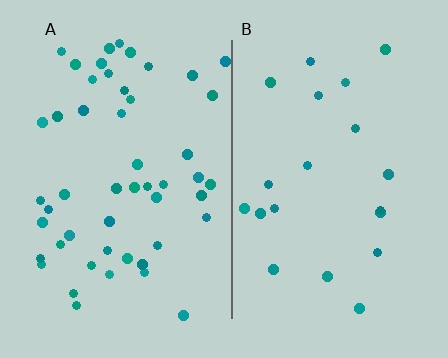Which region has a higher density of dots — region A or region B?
A (the left).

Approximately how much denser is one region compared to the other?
Approximately 2.5× — region A over region B.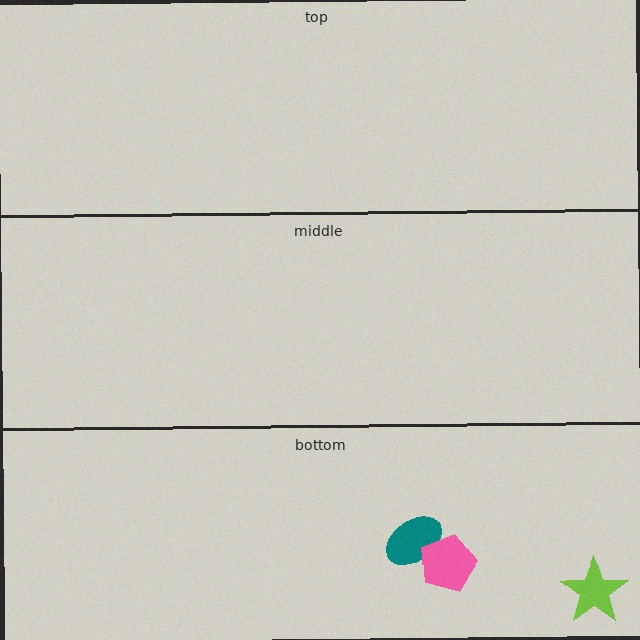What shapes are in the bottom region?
The teal ellipse, the lime star, the pink pentagon.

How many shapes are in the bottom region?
3.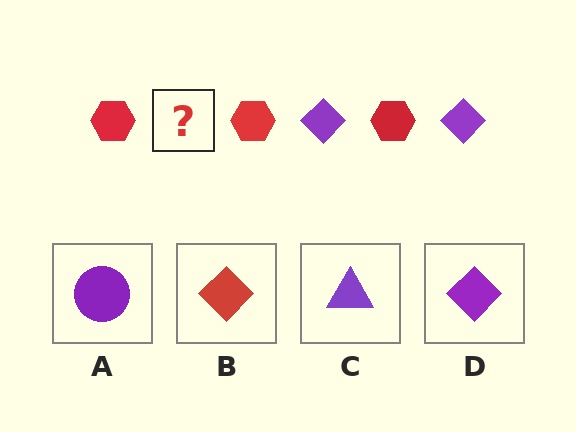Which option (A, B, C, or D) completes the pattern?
D.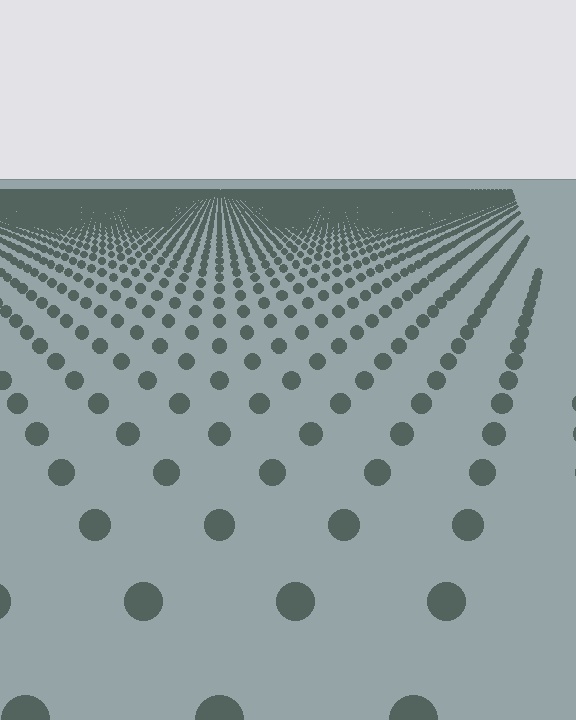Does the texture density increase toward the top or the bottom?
Density increases toward the top.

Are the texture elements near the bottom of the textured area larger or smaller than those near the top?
Larger. Near the bottom, elements are closer to the viewer and appear at a bigger on-screen size.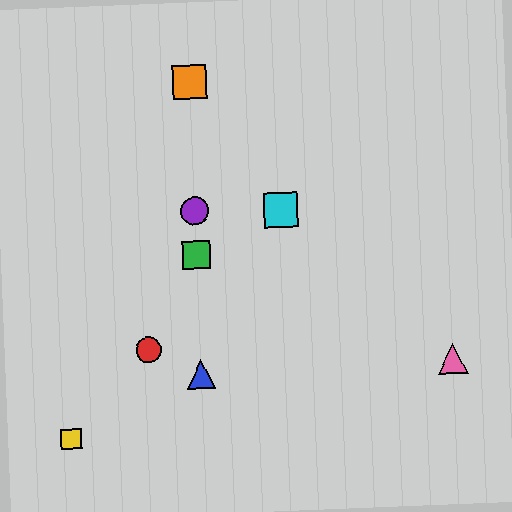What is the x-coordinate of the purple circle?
The purple circle is at x≈195.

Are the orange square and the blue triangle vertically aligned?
Yes, both are at x≈190.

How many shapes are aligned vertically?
4 shapes (the blue triangle, the green square, the purple circle, the orange square) are aligned vertically.